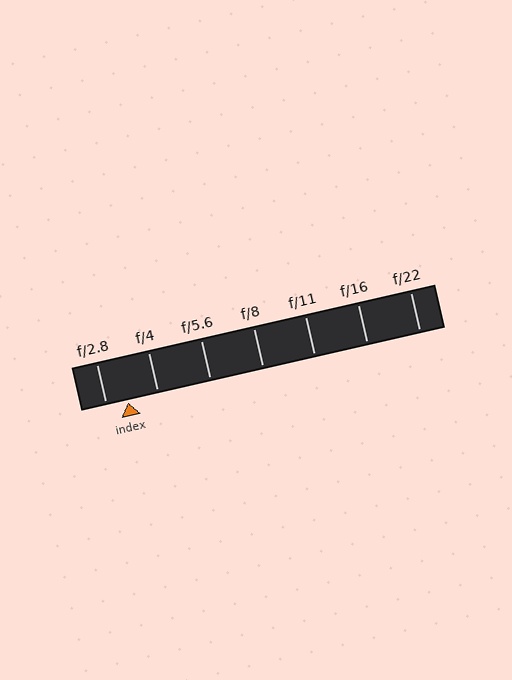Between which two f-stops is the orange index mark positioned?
The index mark is between f/2.8 and f/4.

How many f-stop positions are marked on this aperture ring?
There are 7 f-stop positions marked.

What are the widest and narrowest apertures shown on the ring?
The widest aperture shown is f/2.8 and the narrowest is f/22.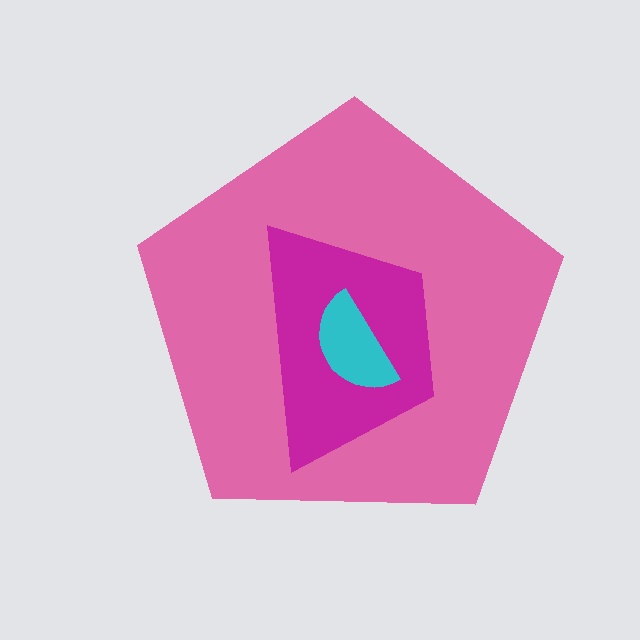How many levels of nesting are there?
3.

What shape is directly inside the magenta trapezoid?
The cyan semicircle.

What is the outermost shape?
The pink pentagon.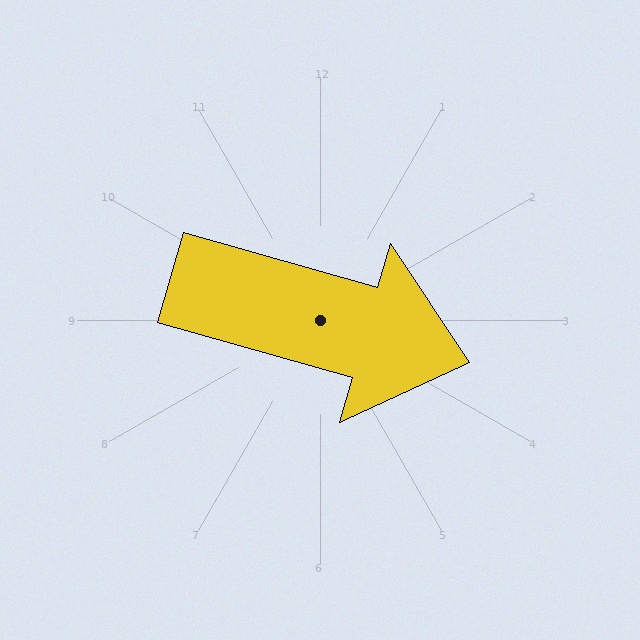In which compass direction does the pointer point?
East.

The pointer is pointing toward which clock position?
Roughly 4 o'clock.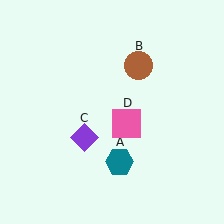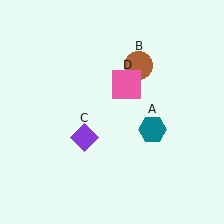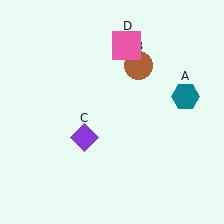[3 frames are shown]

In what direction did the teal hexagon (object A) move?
The teal hexagon (object A) moved up and to the right.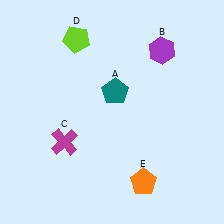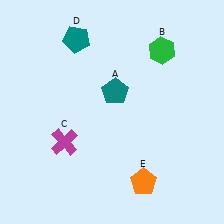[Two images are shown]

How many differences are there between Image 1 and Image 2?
There are 2 differences between the two images.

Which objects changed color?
B changed from purple to green. D changed from lime to teal.